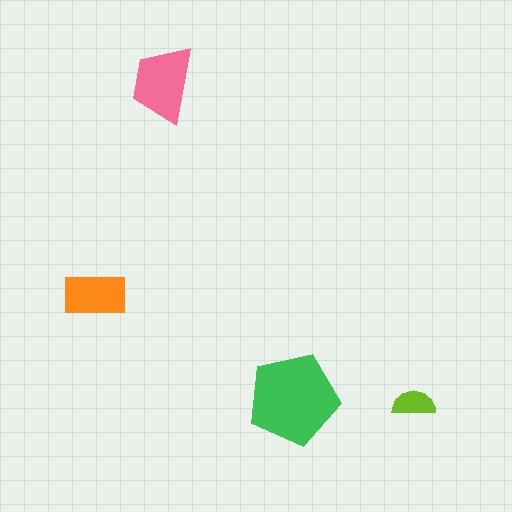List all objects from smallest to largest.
The lime semicircle, the orange rectangle, the pink trapezoid, the green pentagon.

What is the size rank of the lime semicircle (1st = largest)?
4th.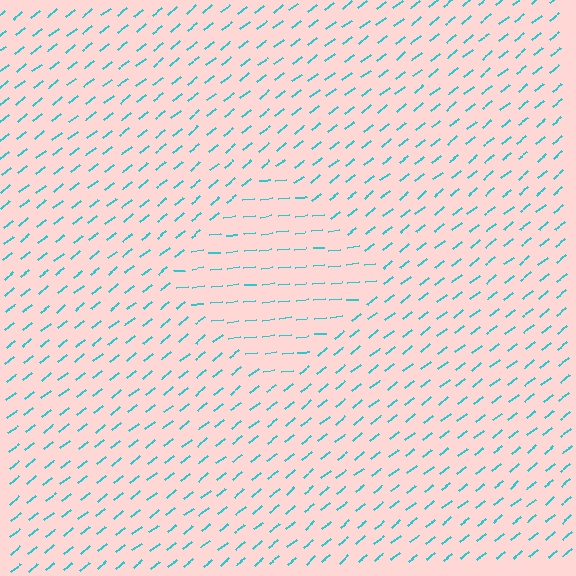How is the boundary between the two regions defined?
The boundary is defined purely by a change in line orientation (approximately 33 degrees difference). All lines are the same color and thickness.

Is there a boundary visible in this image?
Yes, there is a texture boundary formed by a change in line orientation.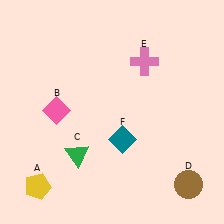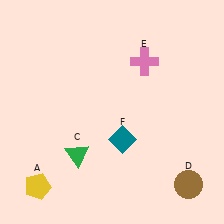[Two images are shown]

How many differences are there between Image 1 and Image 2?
There is 1 difference between the two images.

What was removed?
The pink diamond (B) was removed in Image 2.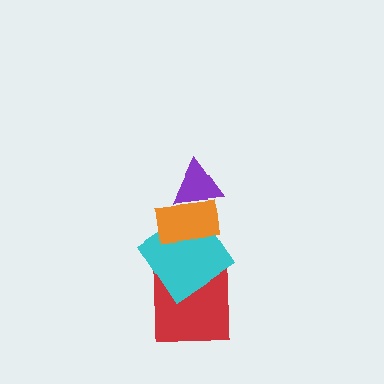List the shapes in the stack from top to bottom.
From top to bottom: the purple triangle, the orange rectangle, the cyan diamond, the red square.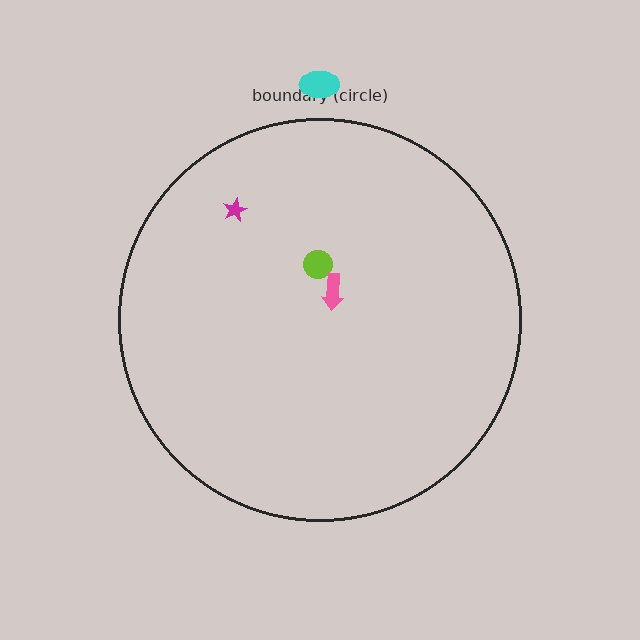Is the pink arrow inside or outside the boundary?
Inside.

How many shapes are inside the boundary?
3 inside, 1 outside.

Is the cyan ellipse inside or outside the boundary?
Outside.